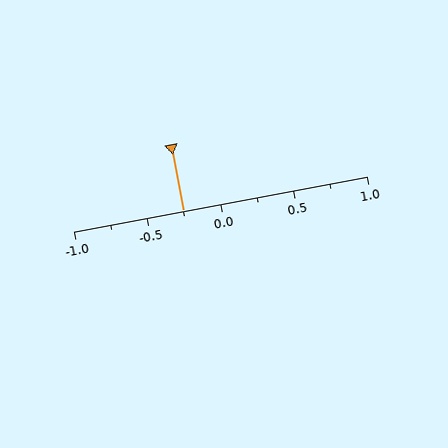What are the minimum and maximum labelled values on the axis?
The axis runs from -1.0 to 1.0.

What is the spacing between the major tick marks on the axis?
The major ticks are spaced 0.5 apart.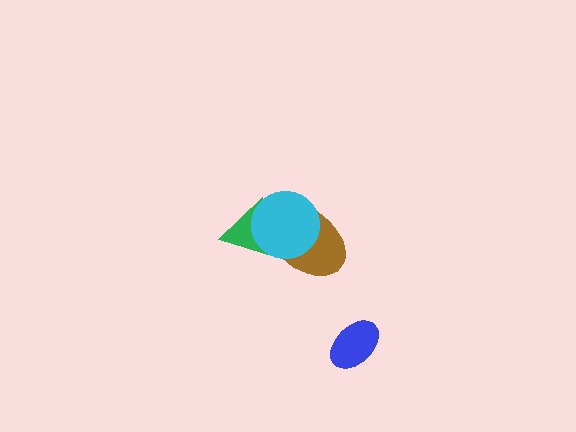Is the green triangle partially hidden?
Yes, it is partially covered by another shape.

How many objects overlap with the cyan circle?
2 objects overlap with the cyan circle.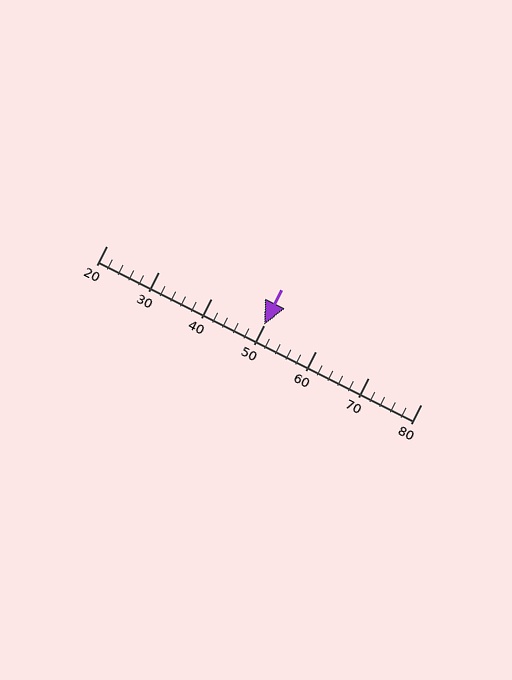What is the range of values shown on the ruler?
The ruler shows values from 20 to 80.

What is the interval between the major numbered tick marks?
The major tick marks are spaced 10 units apart.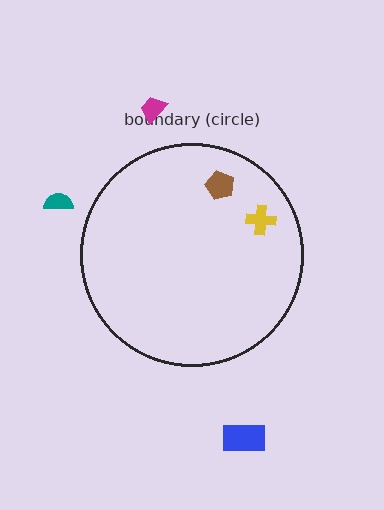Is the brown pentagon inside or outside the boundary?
Inside.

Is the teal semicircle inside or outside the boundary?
Outside.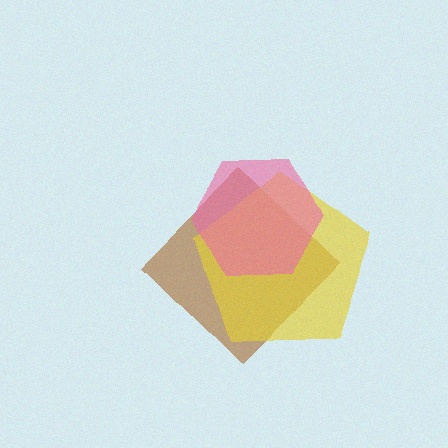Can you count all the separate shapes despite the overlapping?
Yes, there are 3 separate shapes.